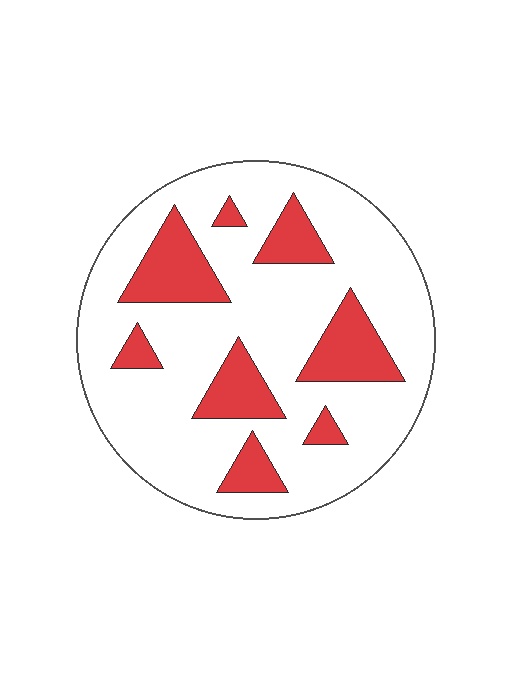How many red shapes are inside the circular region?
8.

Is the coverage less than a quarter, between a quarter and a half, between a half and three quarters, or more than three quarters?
Less than a quarter.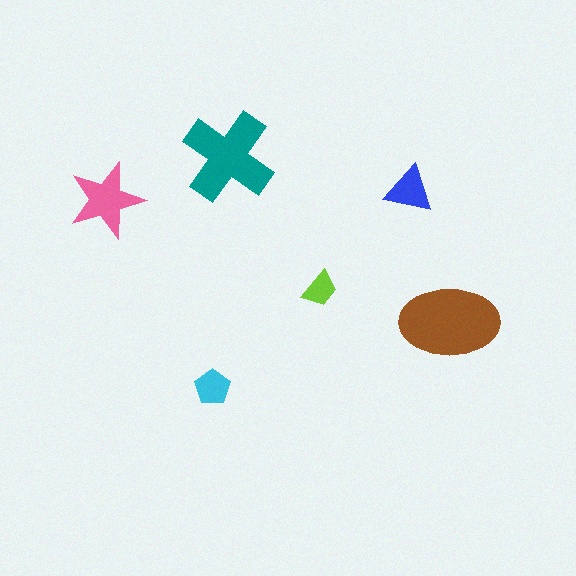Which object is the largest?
The brown ellipse.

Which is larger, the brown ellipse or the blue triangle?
The brown ellipse.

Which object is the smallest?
The lime trapezoid.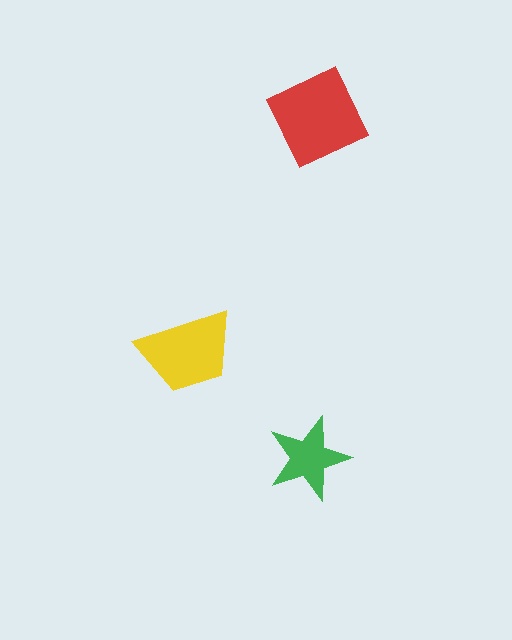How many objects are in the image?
There are 3 objects in the image.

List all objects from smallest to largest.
The green star, the yellow trapezoid, the red diamond.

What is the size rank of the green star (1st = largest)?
3rd.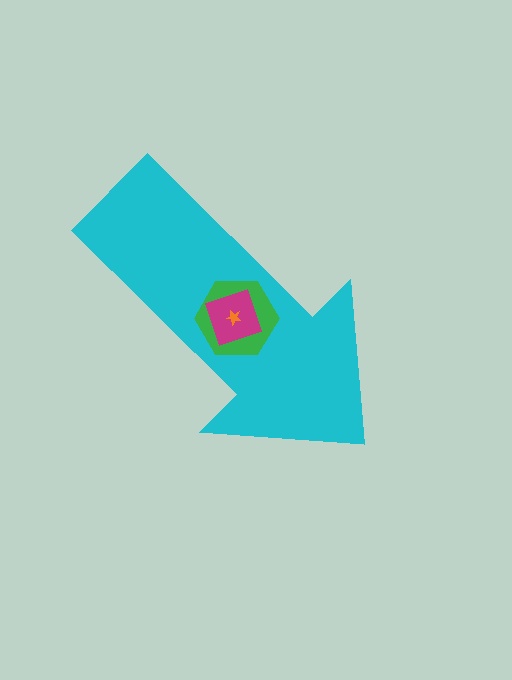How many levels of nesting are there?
4.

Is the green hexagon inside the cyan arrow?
Yes.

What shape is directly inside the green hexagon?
The magenta diamond.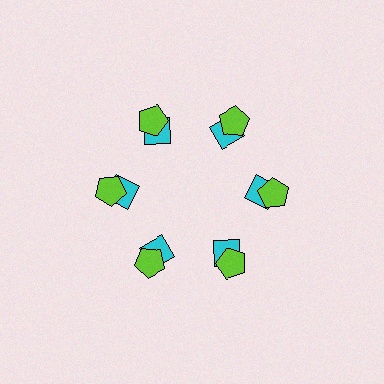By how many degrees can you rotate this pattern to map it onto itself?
The pattern maps onto itself every 60 degrees of rotation.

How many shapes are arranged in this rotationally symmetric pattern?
There are 12 shapes, arranged in 6 groups of 2.